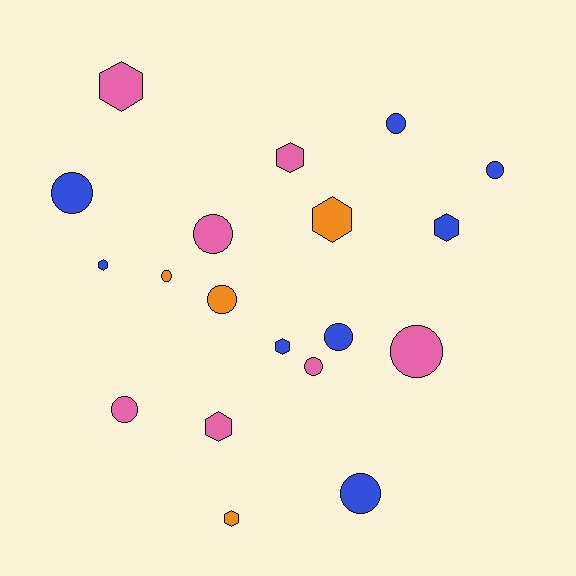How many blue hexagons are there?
There are 3 blue hexagons.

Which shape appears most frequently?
Circle, with 11 objects.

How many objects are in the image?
There are 19 objects.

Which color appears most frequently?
Blue, with 8 objects.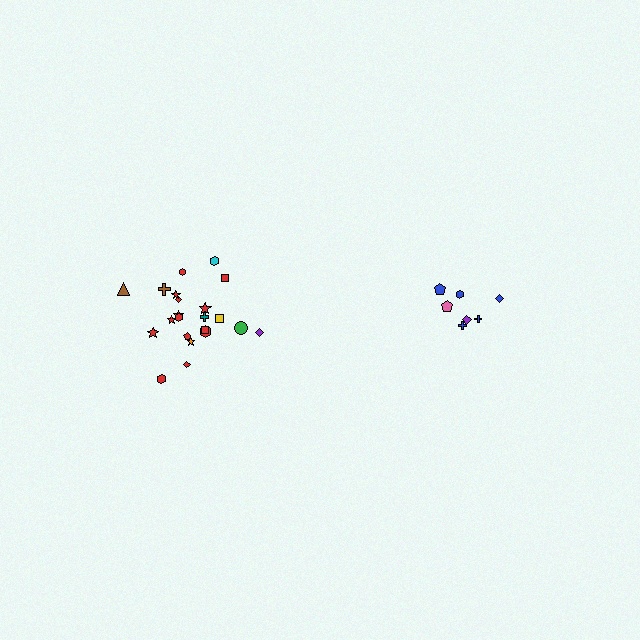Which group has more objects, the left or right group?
The left group.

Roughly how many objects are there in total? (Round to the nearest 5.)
Roughly 30 objects in total.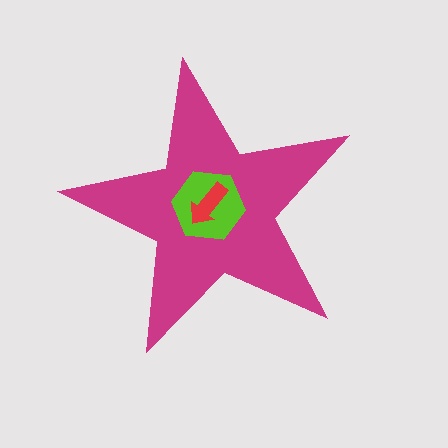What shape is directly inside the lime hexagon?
The red arrow.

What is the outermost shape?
The magenta star.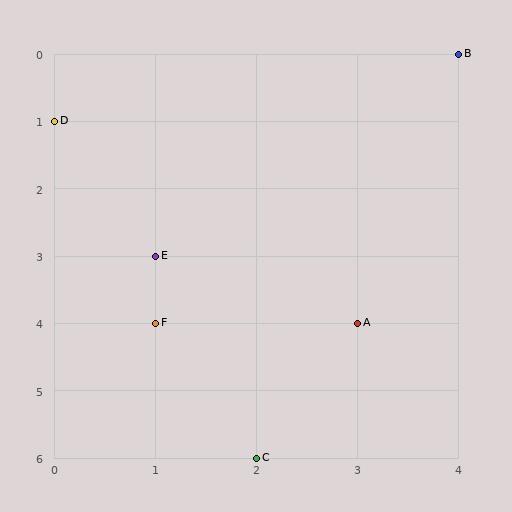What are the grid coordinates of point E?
Point E is at grid coordinates (1, 3).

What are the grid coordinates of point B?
Point B is at grid coordinates (4, 0).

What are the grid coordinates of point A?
Point A is at grid coordinates (3, 4).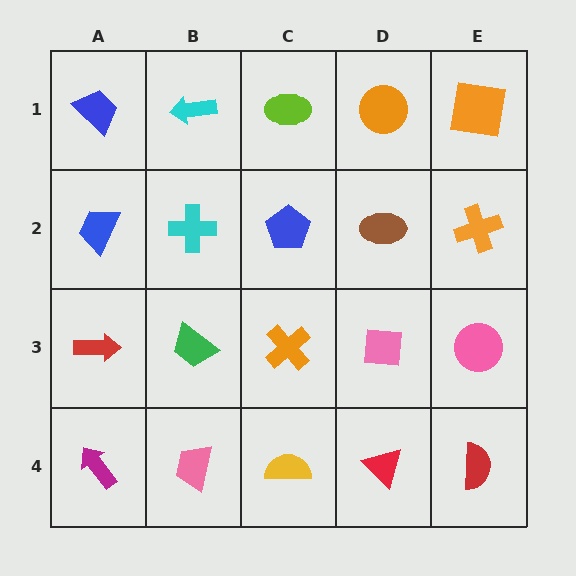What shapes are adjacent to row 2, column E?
An orange square (row 1, column E), a pink circle (row 3, column E), a brown ellipse (row 2, column D).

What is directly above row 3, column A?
A blue trapezoid.